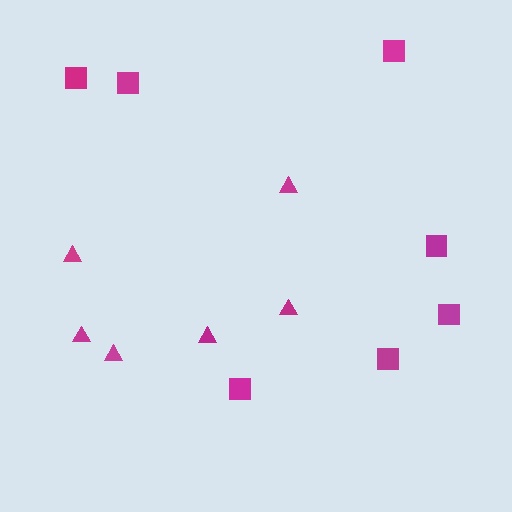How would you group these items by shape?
There are 2 groups: one group of triangles (6) and one group of squares (7).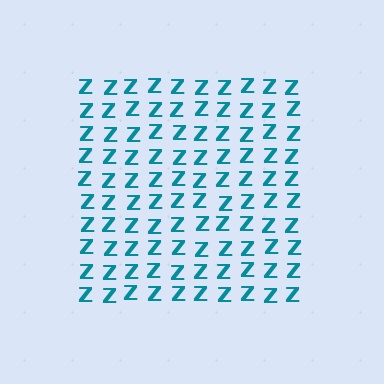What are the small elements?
The small elements are letter Z's.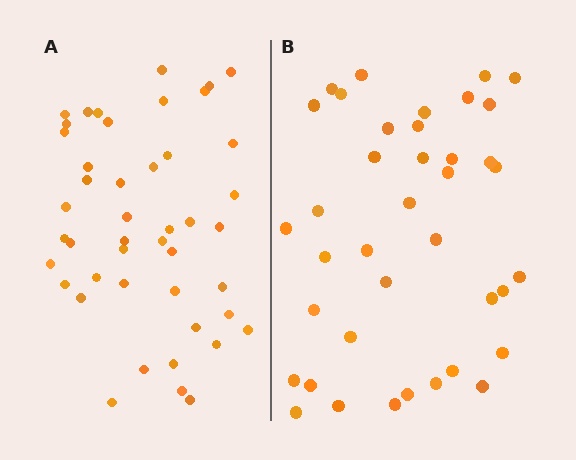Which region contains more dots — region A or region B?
Region A (the left region) has more dots.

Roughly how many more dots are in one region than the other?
Region A has about 6 more dots than region B.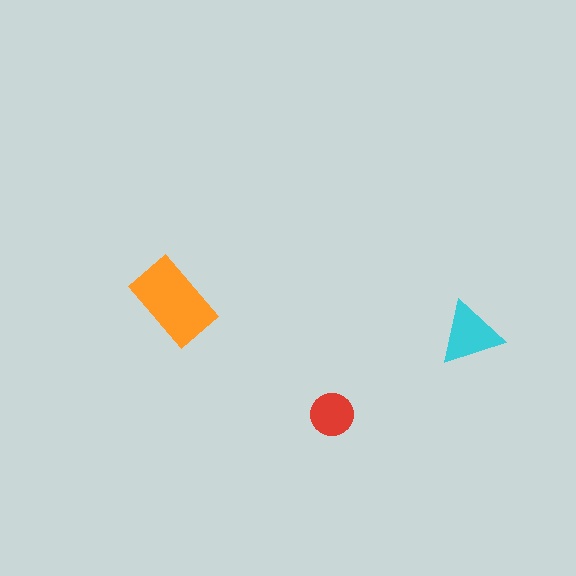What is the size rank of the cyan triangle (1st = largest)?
2nd.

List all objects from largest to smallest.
The orange rectangle, the cyan triangle, the red circle.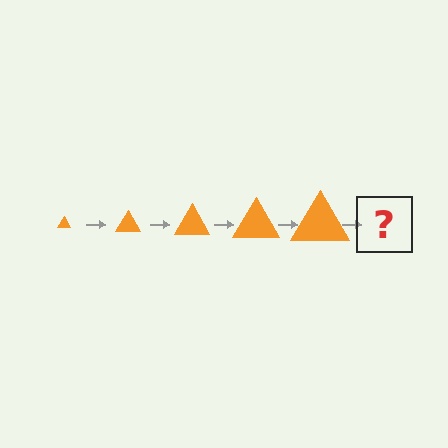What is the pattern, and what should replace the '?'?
The pattern is that the triangle gets progressively larger each step. The '?' should be an orange triangle, larger than the previous one.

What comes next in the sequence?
The next element should be an orange triangle, larger than the previous one.